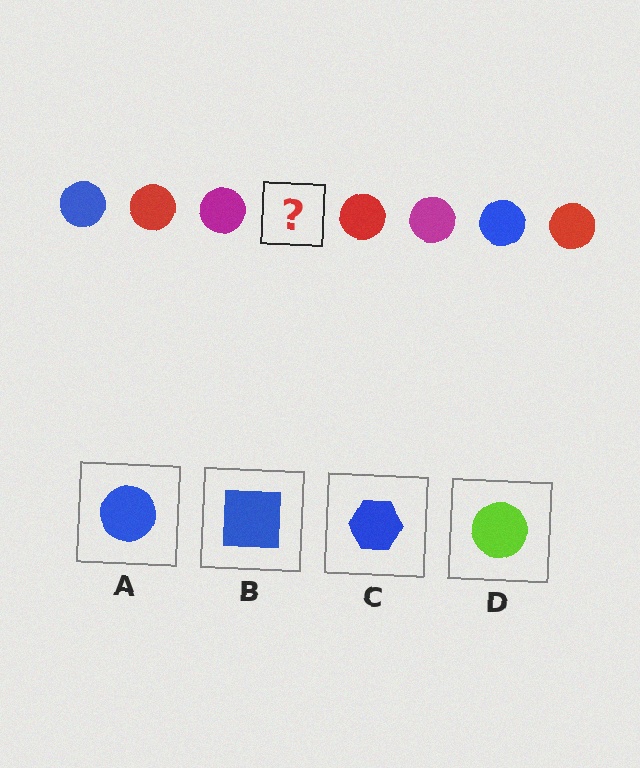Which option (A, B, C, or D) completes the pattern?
A.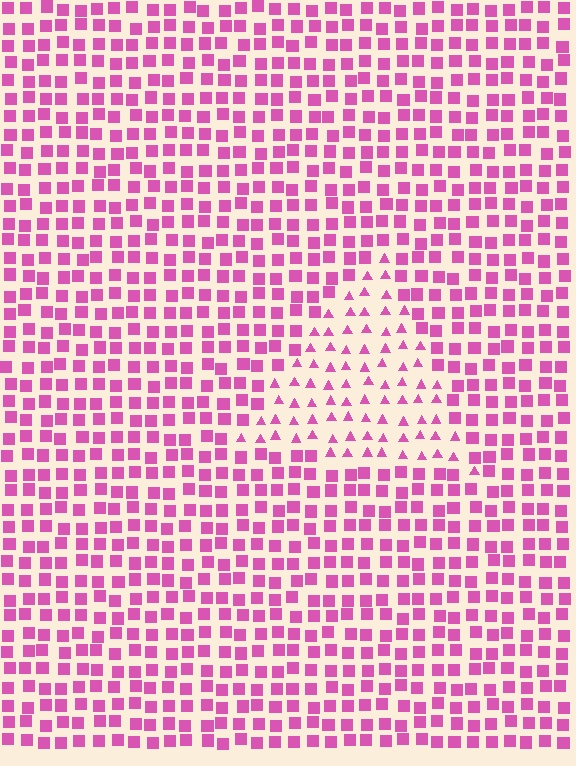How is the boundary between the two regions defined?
The boundary is defined by a change in element shape: triangles inside vs. squares outside. All elements share the same color and spacing.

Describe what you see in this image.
The image is filled with small pink elements arranged in a uniform grid. A triangle-shaped region contains triangles, while the surrounding area contains squares. The boundary is defined purely by the change in element shape.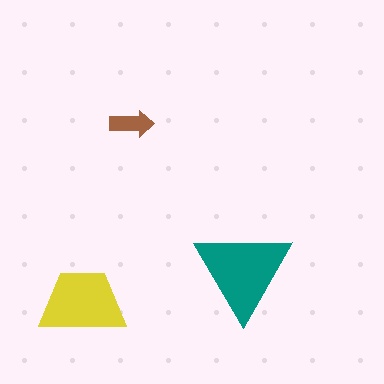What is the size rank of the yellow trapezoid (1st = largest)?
2nd.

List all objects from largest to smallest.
The teal triangle, the yellow trapezoid, the brown arrow.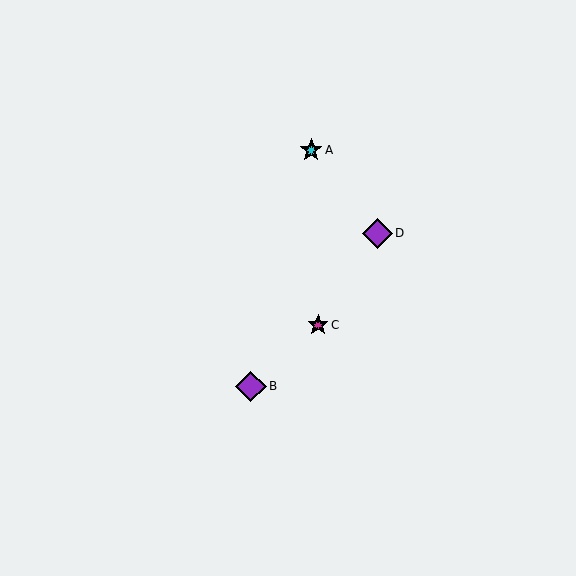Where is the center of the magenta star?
The center of the magenta star is at (318, 325).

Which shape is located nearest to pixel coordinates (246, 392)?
The purple diamond (labeled B) at (251, 386) is nearest to that location.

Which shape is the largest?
The purple diamond (labeled B) is the largest.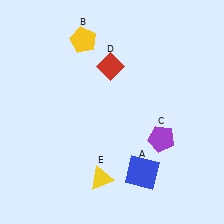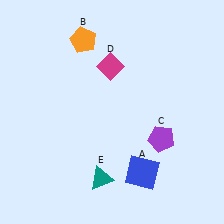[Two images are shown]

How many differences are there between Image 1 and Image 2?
There are 3 differences between the two images.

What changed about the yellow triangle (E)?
In Image 1, E is yellow. In Image 2, it changed to teal.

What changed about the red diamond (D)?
In Image 1, D is red. In Image 2, it changed to magenta.